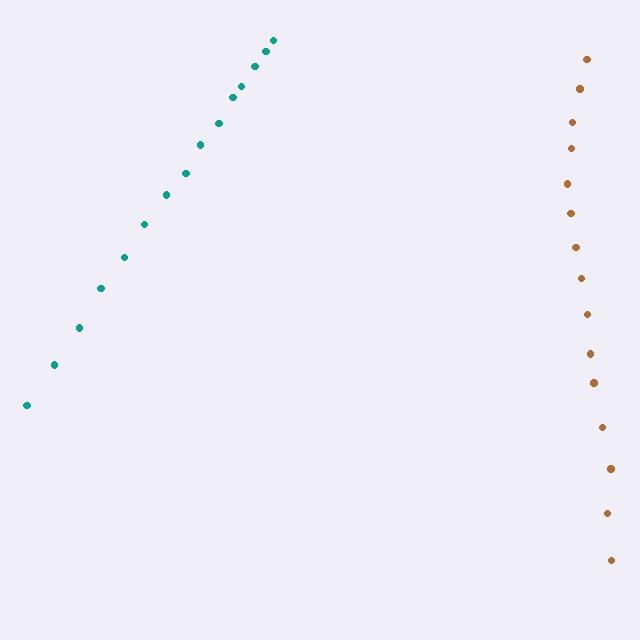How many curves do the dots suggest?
There are 2 distinct paths.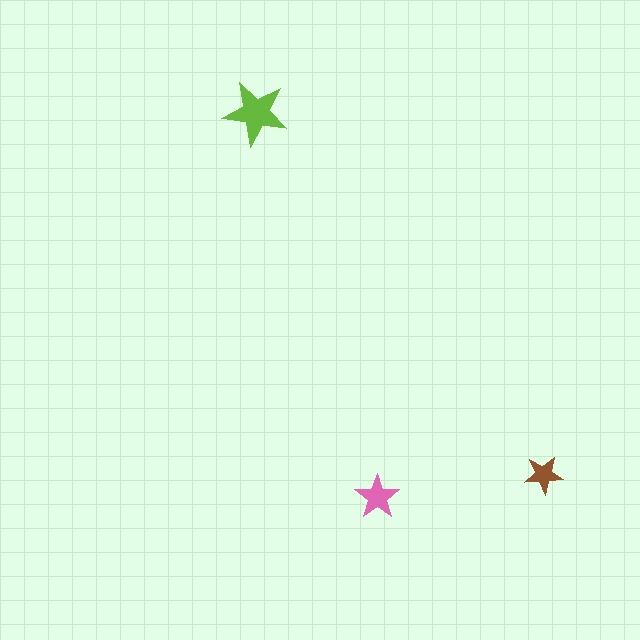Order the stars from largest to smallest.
the lime one, the pink one, the brown one.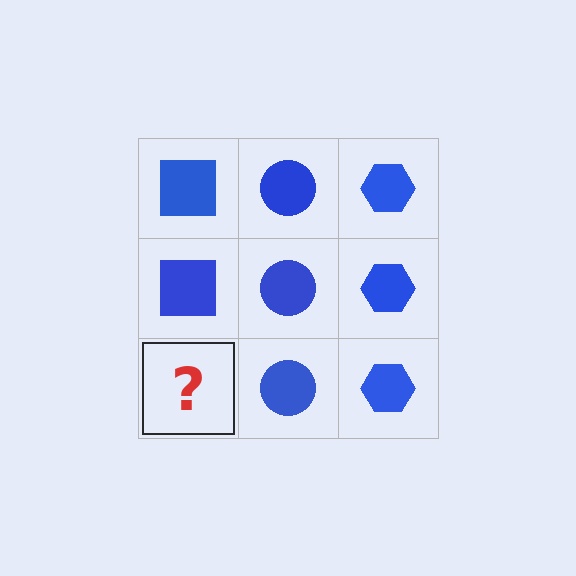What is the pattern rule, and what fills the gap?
The rule is that each column has a consistent shape. The gap should be filled with a blue square.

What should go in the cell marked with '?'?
The missing cell should contain a blue square.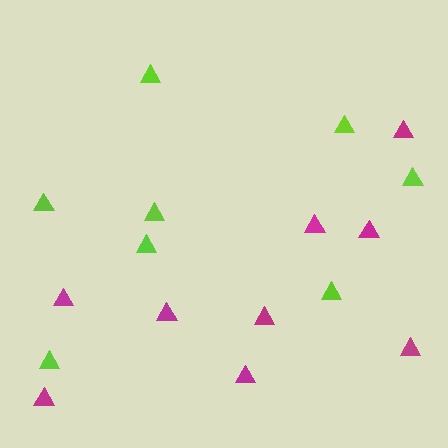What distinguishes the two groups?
There are 2 groups: one group of lime triangles (8) and one group of magenta triangles (9).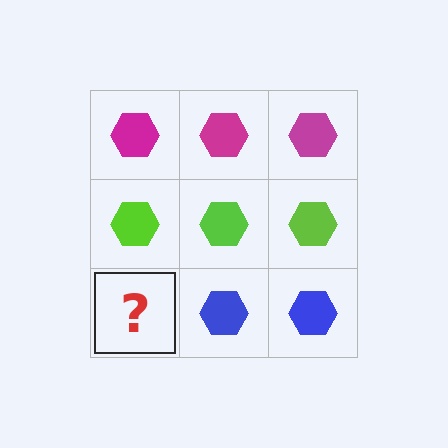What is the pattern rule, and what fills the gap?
The rule is that each row has a consistent color. The gap should be filled with a blue hexagon.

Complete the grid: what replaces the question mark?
The question mark should be replaced with a blue hexagon.